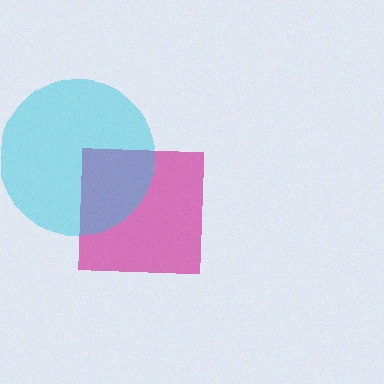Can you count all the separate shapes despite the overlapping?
Yes, there are 2 separate shapes.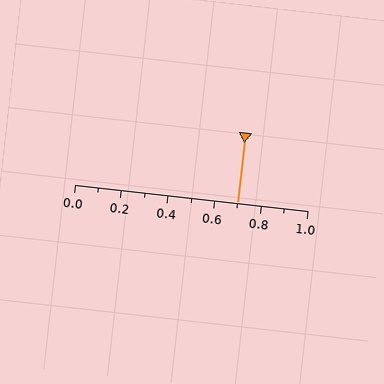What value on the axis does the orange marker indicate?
The marker indicates approximately 0.7.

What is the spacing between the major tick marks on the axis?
The major ticks are spaced 0.2 apart.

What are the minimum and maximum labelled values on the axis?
The axis runs from 0.0 to 1.0.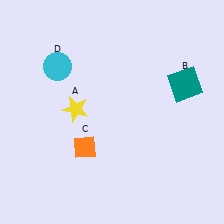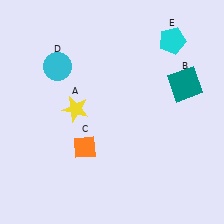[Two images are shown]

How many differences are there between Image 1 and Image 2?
There is 1 difference between the two images.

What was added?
A cyan pentagon (E) was added in Image 2.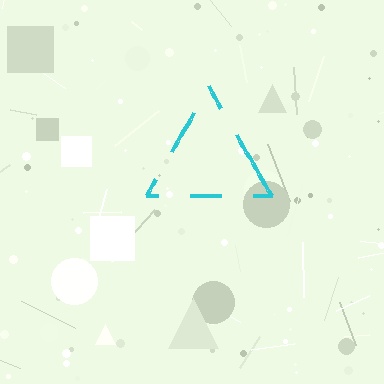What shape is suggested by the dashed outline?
The dashed outline suggests a triangle.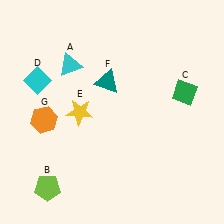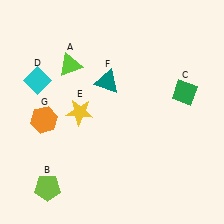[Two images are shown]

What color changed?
The triangle (A) changed from cyan in Image 1 to lime in Image 2.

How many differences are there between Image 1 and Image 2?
There is 1 difference between the two images.